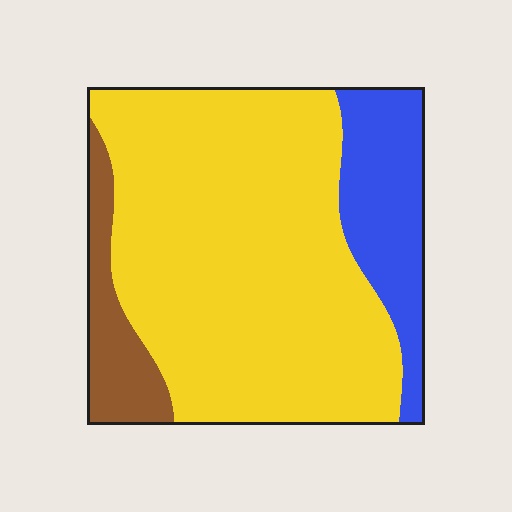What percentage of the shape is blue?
Blue covers 18% of the shape.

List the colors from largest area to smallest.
From largest to smallest: yellow, blue, brown.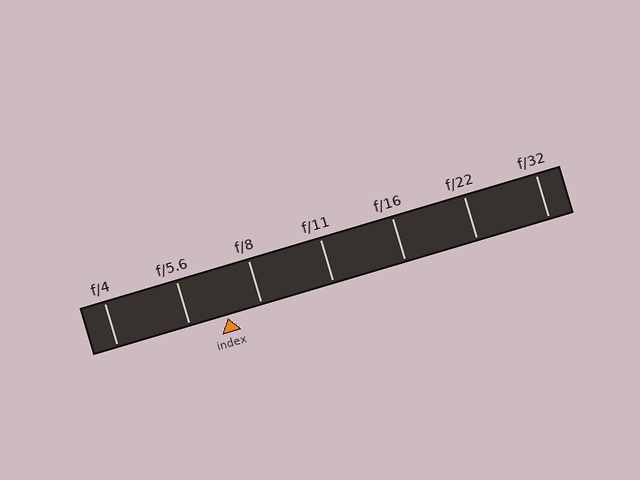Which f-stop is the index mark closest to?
The index mark is closest to f/8.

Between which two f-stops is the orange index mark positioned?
The index mark is between f/5.6 and f/8.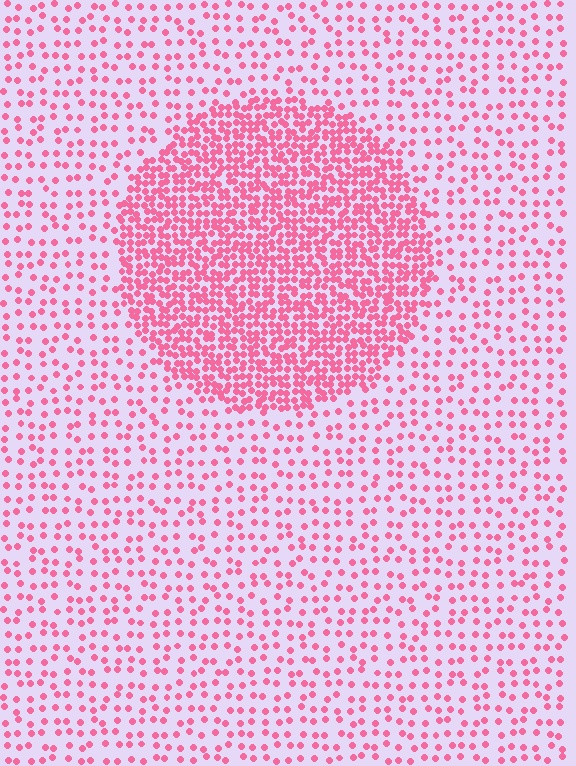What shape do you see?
I see a circle.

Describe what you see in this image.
The image contains small pink elements arranged at two different densities. A circle-shaped region is visible where the elements are more densely packed than the surrounding area.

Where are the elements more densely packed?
The elements are more densely packed inside the circle boundary.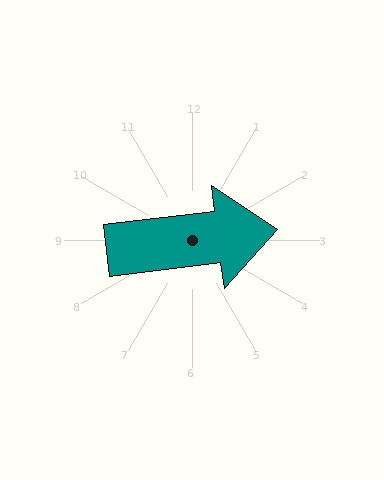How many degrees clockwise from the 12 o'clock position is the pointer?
Approximately 83 degrees.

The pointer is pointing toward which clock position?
Roughly 3 o'clock.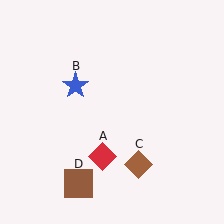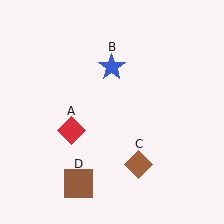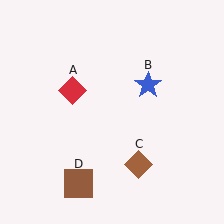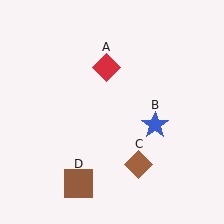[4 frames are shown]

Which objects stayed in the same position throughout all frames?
Brown diamond (object C) and brown square (object D) remained stationary.